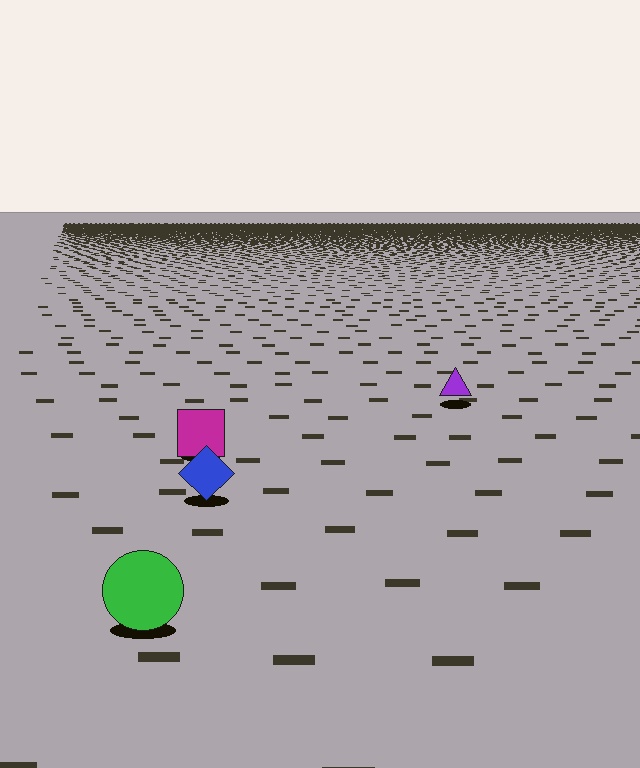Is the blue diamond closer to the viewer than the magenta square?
Yes. The blue diamond is closer — you can tell from the texture gradient: the ground texture is coarser near it.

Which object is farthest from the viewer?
The purple triangle is farthest from the viewer. It appears smaller and the ground texture around it is denser.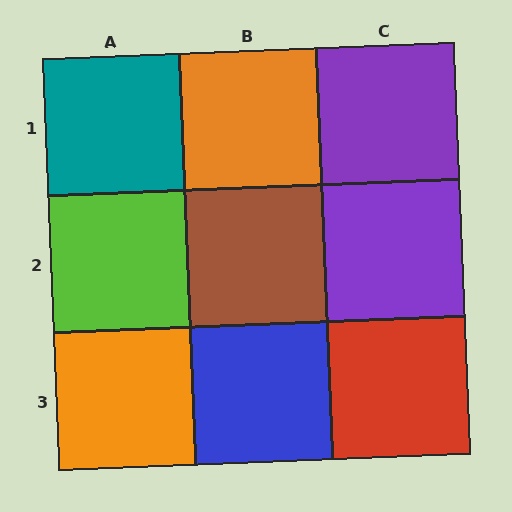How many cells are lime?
1 cell is lime.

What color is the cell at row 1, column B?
Orange.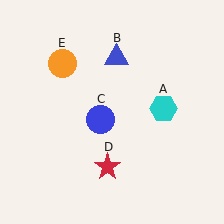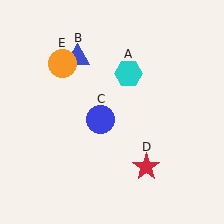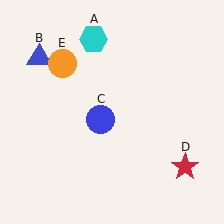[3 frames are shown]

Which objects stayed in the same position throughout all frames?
Blue circle (object C) and orange circle (object E) remained stationary.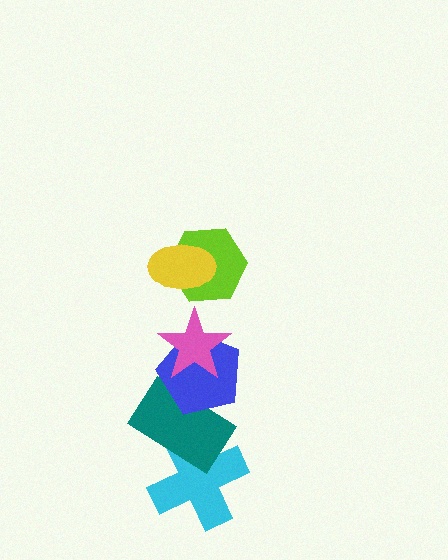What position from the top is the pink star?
The pink star is 3rd from the top.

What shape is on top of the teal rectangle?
The blue pentagon is on top of the teal rectangle.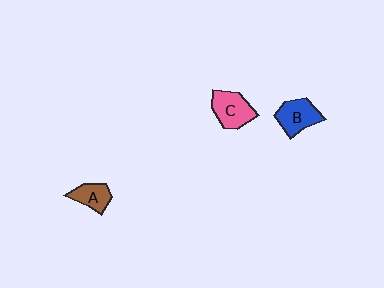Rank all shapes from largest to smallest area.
From largest to smallest: C (pink), B (blue), A (brown).